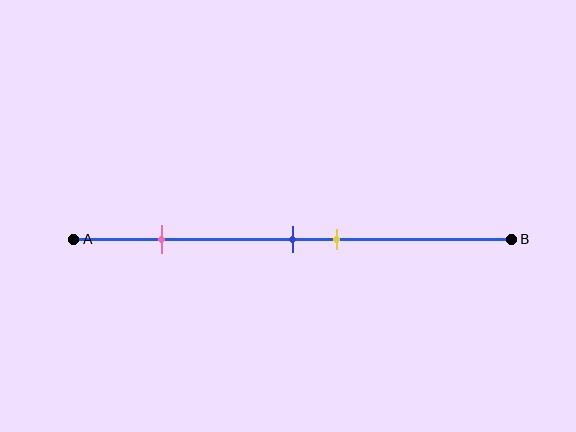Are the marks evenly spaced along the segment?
No, the marks are not evenly spaced.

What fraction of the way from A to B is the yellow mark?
The yellow mark is approximately 60% (0.6) of the way from A to B.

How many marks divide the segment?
There are 3 marks dividing the segment.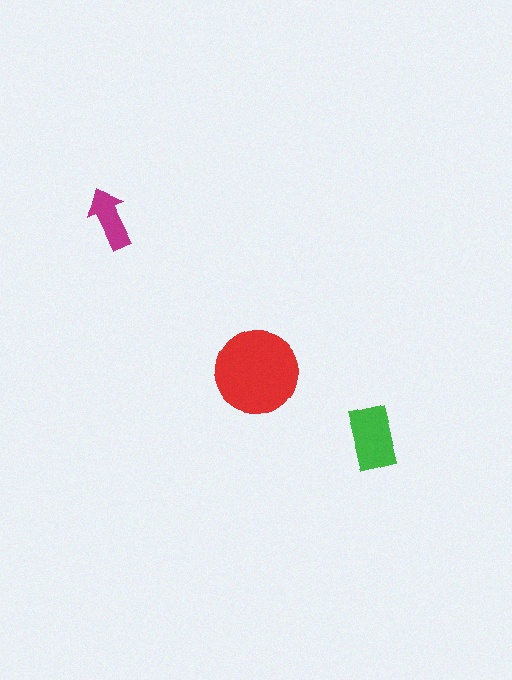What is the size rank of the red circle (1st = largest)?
1st.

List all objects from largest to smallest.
The red circle, the green rectangle, the magenta arrow.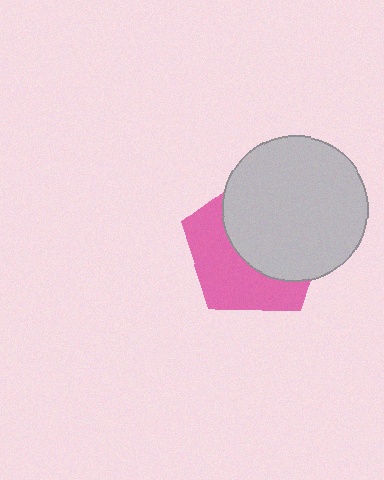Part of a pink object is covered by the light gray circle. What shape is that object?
It is a pentagon.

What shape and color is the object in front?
The object in front is a light gray circle.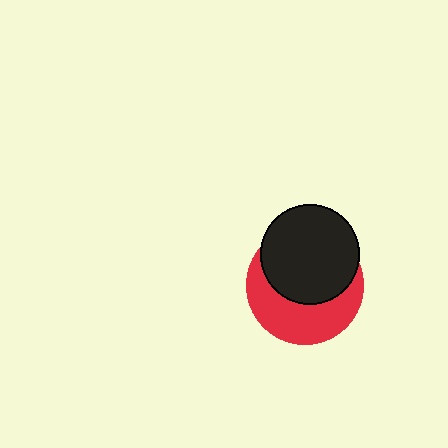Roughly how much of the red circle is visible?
About half of it is visible (roughly 46%).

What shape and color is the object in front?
The object in front is a black circle.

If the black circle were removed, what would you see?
You would see the complete red circle.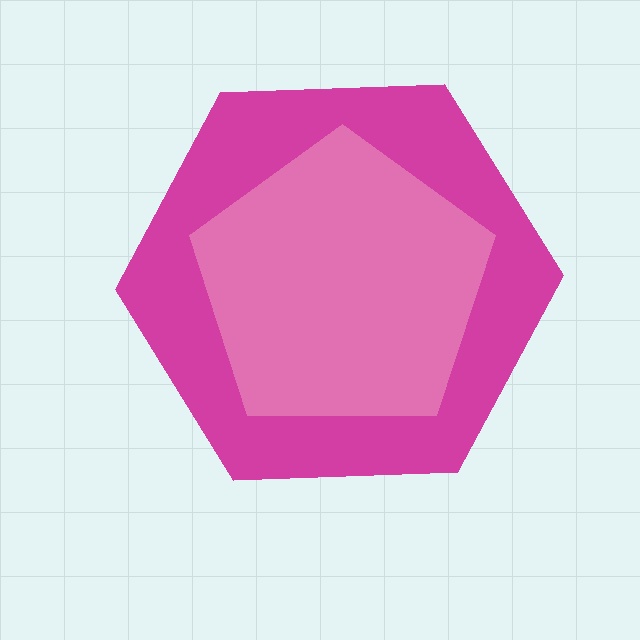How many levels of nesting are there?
2.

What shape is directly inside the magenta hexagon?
The pink pentagon.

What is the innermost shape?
The pink pentagon.